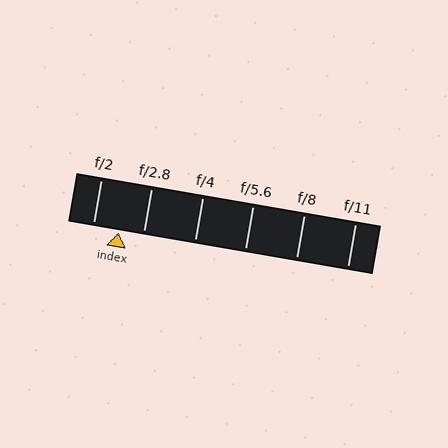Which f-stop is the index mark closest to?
The index mark is closest to f/2.8.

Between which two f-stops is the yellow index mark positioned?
The index mark is between f/2 and f/2.8.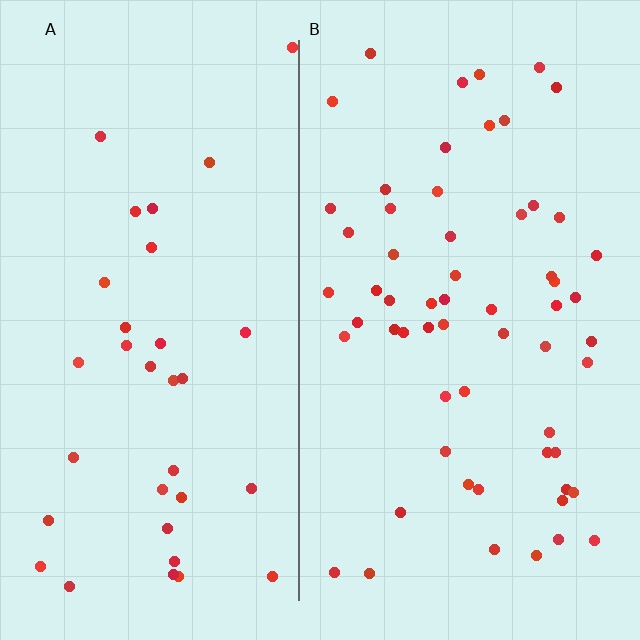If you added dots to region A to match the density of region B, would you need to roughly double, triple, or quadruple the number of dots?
Approximately double.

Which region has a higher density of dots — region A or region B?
B (the right).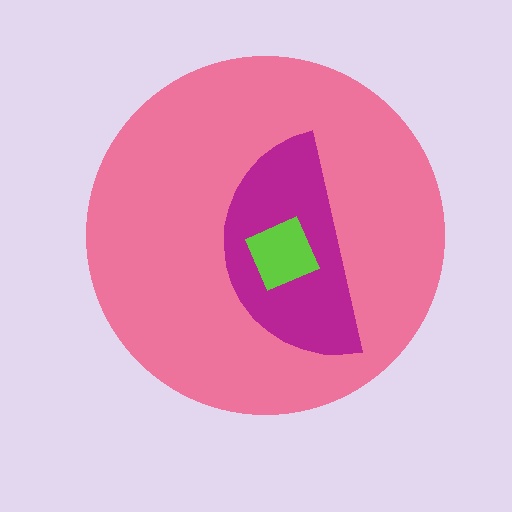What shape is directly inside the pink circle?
The magenta semicircle.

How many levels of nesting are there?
3.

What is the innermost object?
The lime square.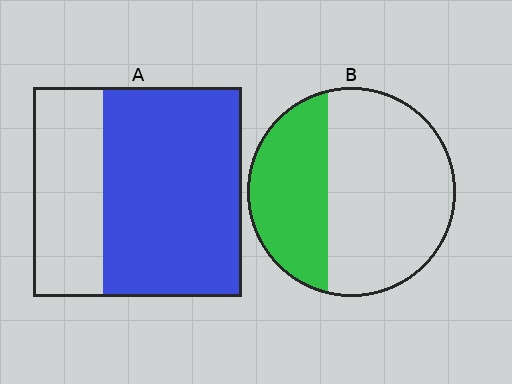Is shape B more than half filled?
No.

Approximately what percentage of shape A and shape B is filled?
A is approximately 65% and B is approximately 35%.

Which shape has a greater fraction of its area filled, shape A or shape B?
Shape A.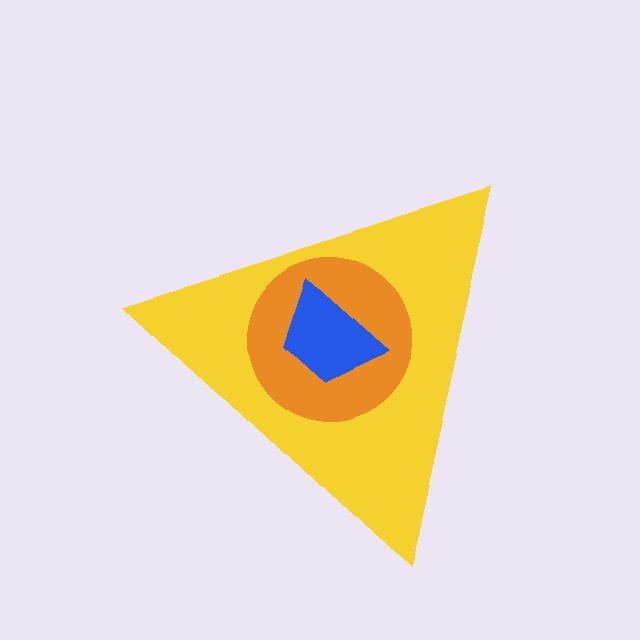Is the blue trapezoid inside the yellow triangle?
Yes.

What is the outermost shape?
The yellow triangle.